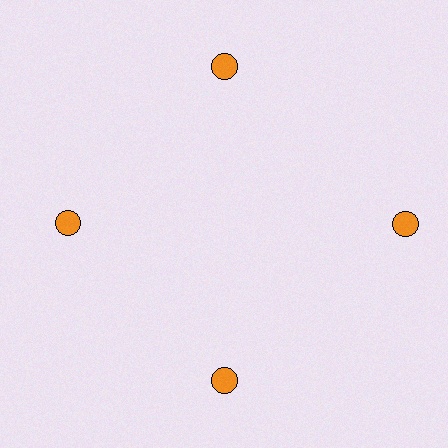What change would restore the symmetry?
The symmetry would be restored by moving it inward, back onto the ring so that all 4 circles sit at equal angles and equal distance from the center.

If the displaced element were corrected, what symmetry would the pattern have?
It would have 4-fold rotational symmetry — the pattern would map onto itself every 90 degrees.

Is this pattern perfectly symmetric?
No. The 4 orange circles are arranged in a ring, but one element near the 3 o'clock position is pushed outward from the center, breaking the 4-fold rotational symmetry.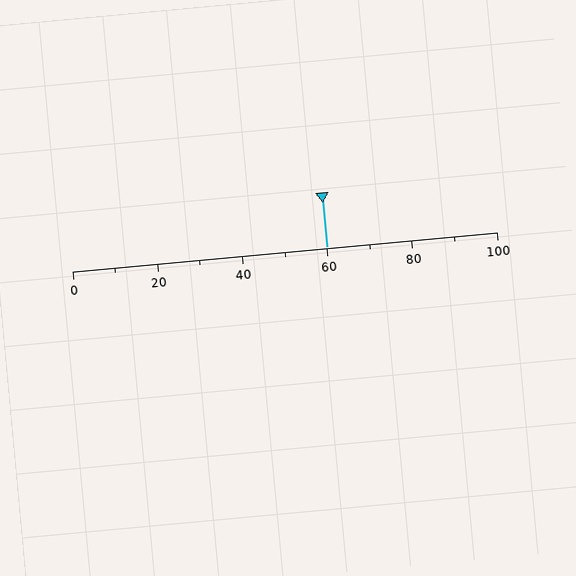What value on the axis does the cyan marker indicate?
The marker indicates approximately 60.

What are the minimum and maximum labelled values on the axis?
The axis runs from 0 to 100.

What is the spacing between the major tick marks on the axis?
The major ticks are spaced 20 apart.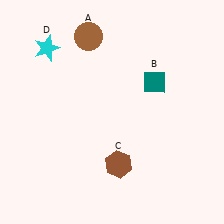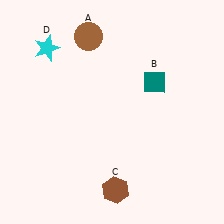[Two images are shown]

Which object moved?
The brown hexagon (C) moved down.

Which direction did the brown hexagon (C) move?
The brown hexagon (C) moved down.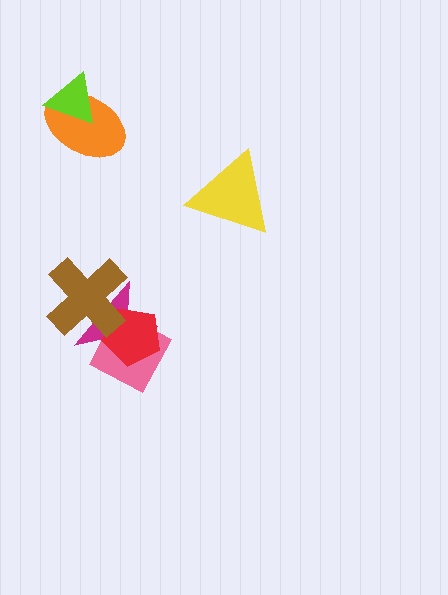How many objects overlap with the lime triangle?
1 object overlaps with the lime triangle.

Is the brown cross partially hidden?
No, no other shape covers it.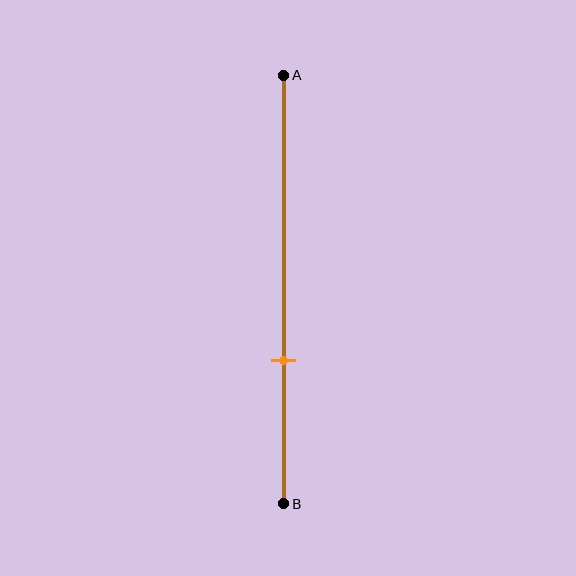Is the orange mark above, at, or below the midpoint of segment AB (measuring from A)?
The orange mark is below the midpoint of segment AB.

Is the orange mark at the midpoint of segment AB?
No, the mark is at about 65% from A, not at the 50% midpoint.